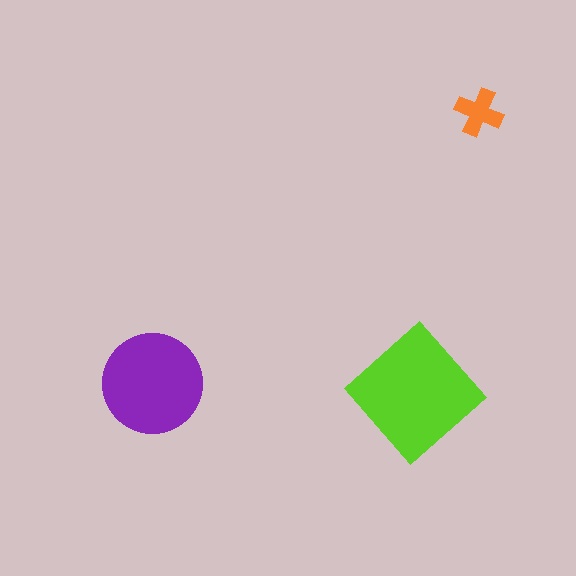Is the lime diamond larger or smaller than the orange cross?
Larger.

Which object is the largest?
The lime diamond.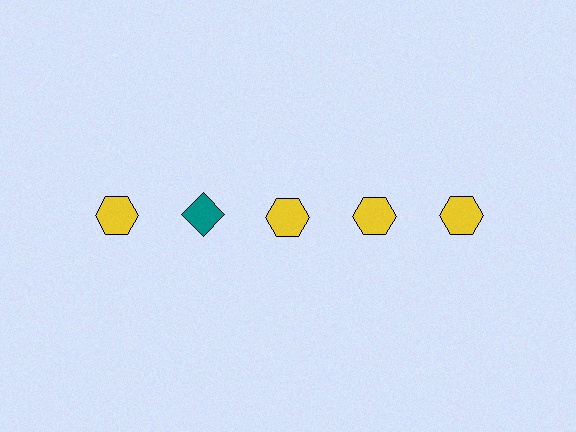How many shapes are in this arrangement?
There are 5 shapes arranged in a grid pattern.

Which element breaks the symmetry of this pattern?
The teal diamond in the top row, second from left column breaks the symmetry. All other shapes are yellow hexagons.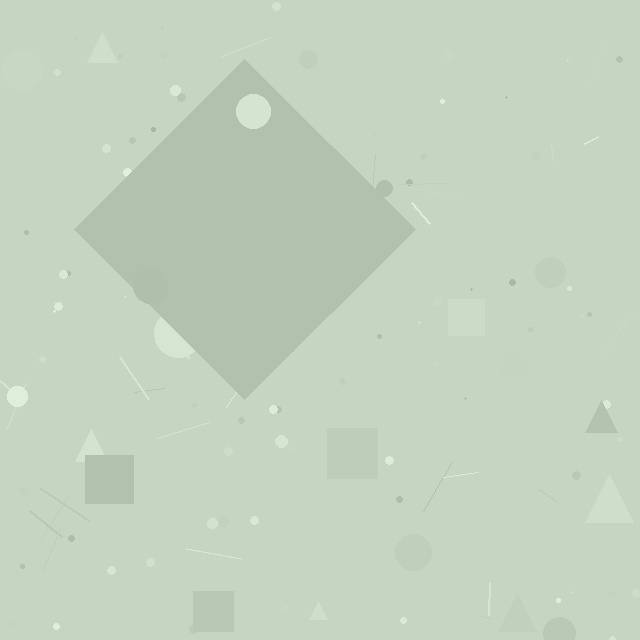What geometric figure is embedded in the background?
A diamond is embedded in the background.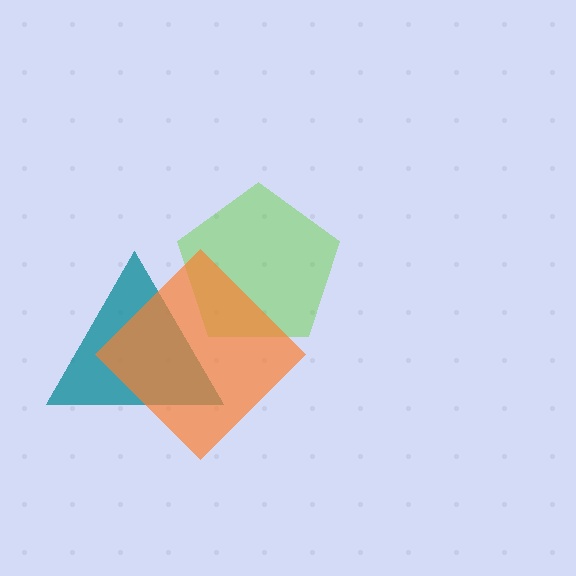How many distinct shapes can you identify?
There are 3 distinct shapes: a lime pentagon, a teal triangle, an orange diamond.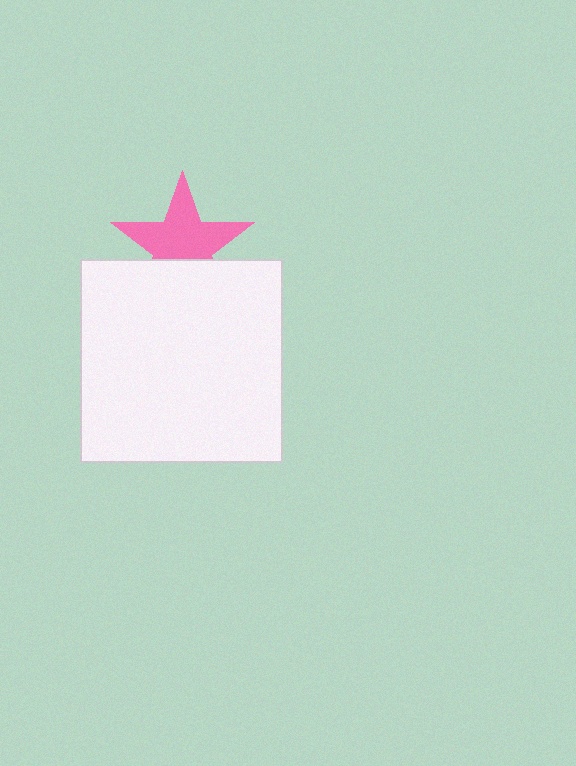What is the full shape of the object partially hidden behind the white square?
The partially hidden object is a pink star.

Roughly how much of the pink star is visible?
Most of it is visible (roughly 68%).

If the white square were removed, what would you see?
You would see the complete pink star.